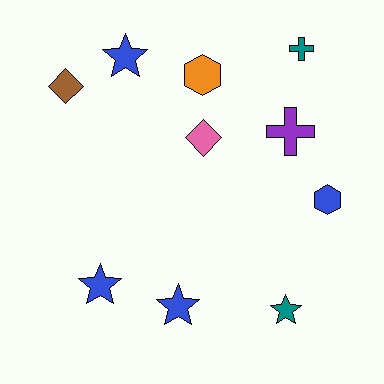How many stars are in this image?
There are 4 stars.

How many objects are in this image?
There are 10 objects.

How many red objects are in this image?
There are no red objects.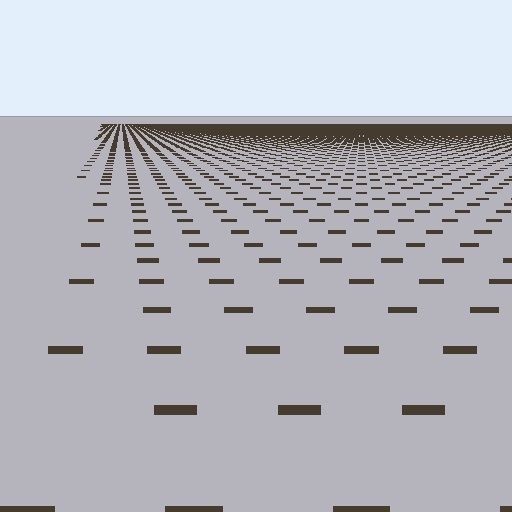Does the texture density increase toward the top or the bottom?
Density increases toward the top.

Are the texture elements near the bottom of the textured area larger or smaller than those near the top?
Larger. Near the bottom, elements are closer to the viewer and appear at a bigger on-screen size.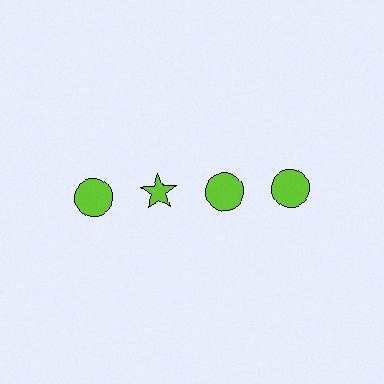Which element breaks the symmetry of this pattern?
The lime star in the top row, second from left column breaks the symmetry. All other shapes are lime circles.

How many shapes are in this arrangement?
There are 4 shapes arranged in a grid pattern.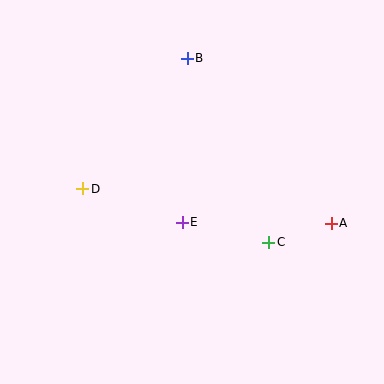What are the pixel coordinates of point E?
Point E is at (182, 222).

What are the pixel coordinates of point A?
Point A is at (331, 223).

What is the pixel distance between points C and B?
The distance between C and B is 201 pixels.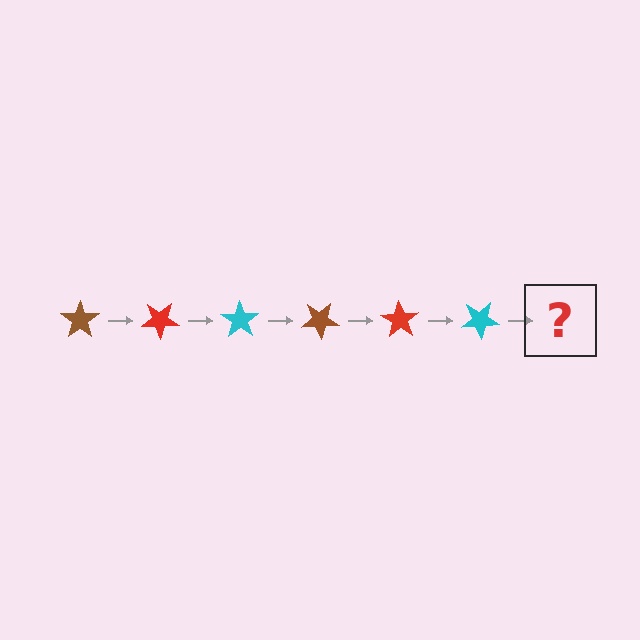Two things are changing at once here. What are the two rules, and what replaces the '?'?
The two rules are that it rotates 35 degrees each step and the color cycles through brown, red, and cyan. The '?' should be a brown star, rotated 210 degrees from the start.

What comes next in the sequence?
The next element should be a brown star, rotated 210 degrees from the start.